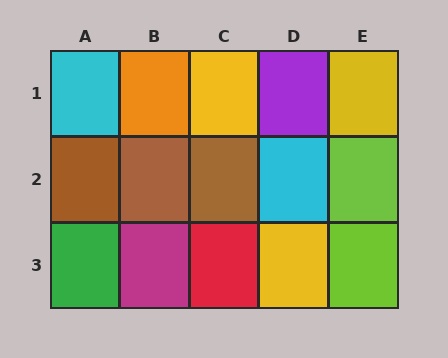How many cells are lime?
2 cells are lime.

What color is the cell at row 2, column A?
Brown.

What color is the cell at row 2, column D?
Cyan.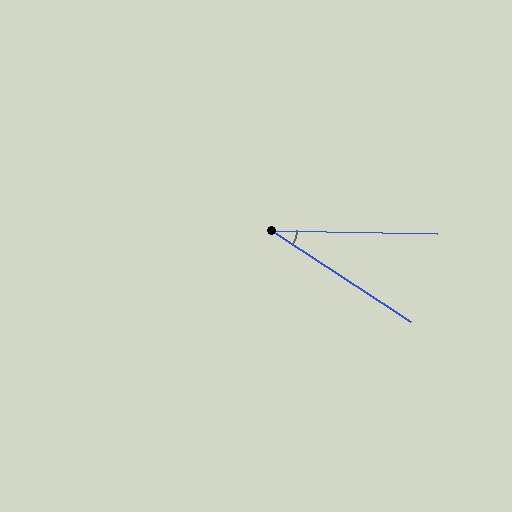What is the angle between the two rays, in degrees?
Approximately 32 degrees.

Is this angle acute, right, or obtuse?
It is acute.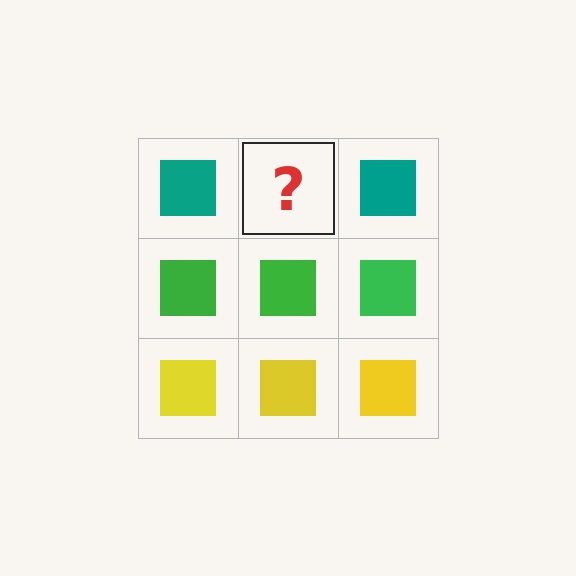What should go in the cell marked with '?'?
The missing cell should contain a teal square.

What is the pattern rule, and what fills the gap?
The rule is that each row has a consistent color. The gap should be filled with a teal square.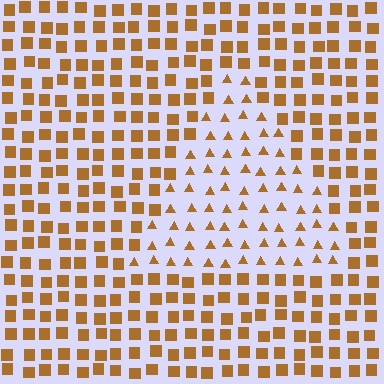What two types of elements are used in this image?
The image uses triangles inside the triangle region and squares outside it.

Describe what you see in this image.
The image is filled with small brown elements arranged in a uniform grid. A triangle-shaped region contains triangles, while the surrounding area contains squares. The boundary is defined purely by the change in element shape.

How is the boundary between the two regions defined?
The boundary is defined by a change in element shape: triangles inside vs. squares outside. All elements share the same color and spacing.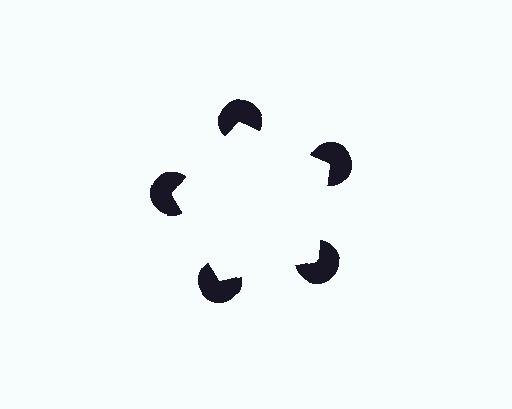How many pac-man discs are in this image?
There are 5 — one at each vertex of the illusory pentagon.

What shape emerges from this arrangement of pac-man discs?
An illusory pentagon — its edges are inferred from the aligned wedge cuts in the pac-man discs, not physically drawn.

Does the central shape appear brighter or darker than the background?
It typically appears slightly brighter than the background, even though no actual brightness change is drawn.